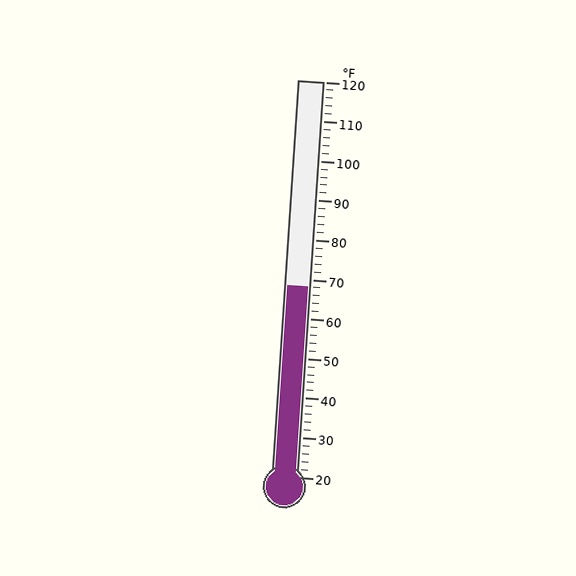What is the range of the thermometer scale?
The thermometer scale ranges from 20°F to 120°F.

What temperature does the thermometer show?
The thermometer shows approximately 68°F.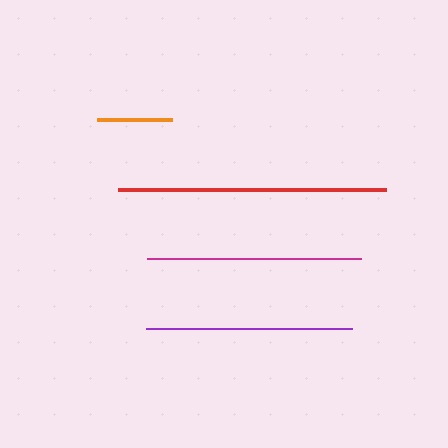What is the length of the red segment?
The red segment is approximately 268 pixels long.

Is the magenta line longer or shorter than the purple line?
The magenta line is longer than the purple line.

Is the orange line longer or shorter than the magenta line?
The magenta line is longer than the orange line.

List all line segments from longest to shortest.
From longest to shortest: red, magenta, purple, orange.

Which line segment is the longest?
The red line is the longest at approximately 268 pixels.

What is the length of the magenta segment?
The magenta segment is approximately 214 pixels long.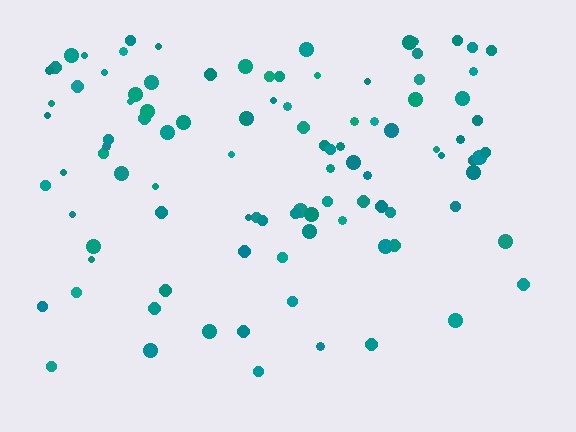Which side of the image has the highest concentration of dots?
The top.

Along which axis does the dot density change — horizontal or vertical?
Vertical.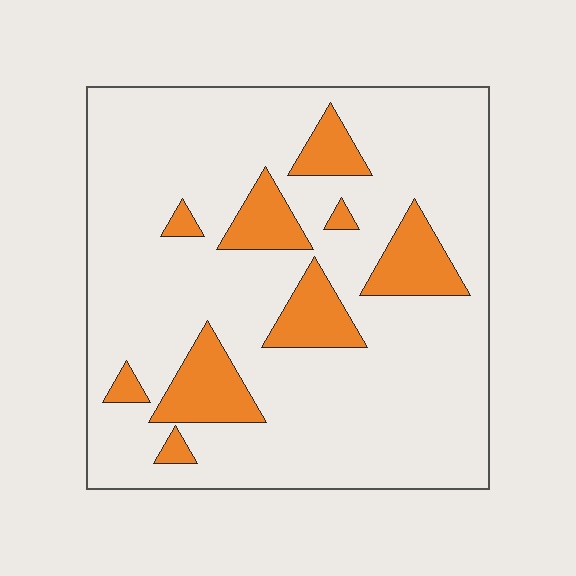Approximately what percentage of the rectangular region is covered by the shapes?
Approximately 15%.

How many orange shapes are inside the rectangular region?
9.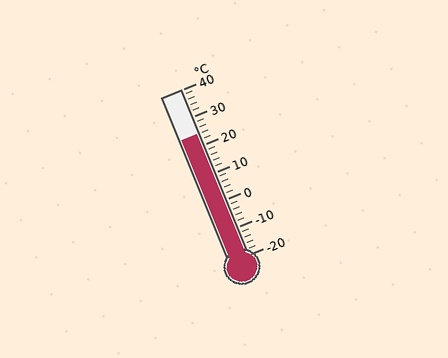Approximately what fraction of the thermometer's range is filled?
The thermometer is filled to approximately 75% of its range.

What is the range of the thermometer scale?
The thermometer scale ranges from -20°C to 40°C.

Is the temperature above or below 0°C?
The temperature is above 0°C.